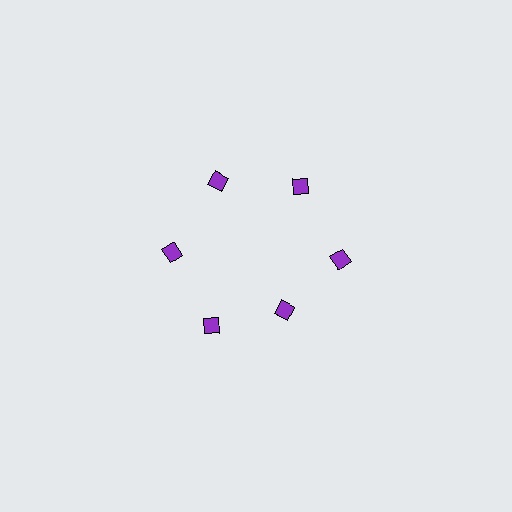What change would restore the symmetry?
The symmetry would be restored by moving it outward, back onto the ring so that all 6 diamonds sit at equal angles and equal distance from the center.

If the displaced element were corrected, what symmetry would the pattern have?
It would have 6-fold rotational symmetry — the pattern would map onto itself every 60 degrees.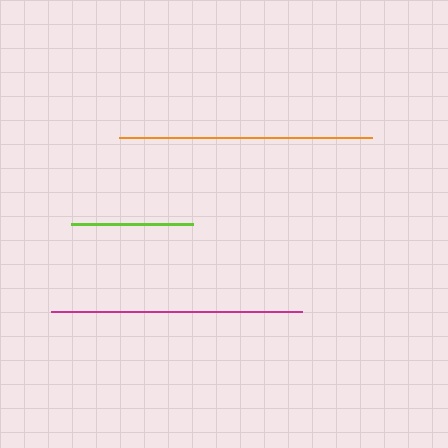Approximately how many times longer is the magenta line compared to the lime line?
The magenta line is approximately 2.1 times the length of the lime line.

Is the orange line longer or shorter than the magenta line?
The orange line is longer than the magenta line.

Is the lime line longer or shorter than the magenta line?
The magenta line is longer than the lime line.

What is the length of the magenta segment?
The magenta segment is approximately 251 pixels long.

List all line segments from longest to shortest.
From longest to shortest: orange, magenta, lime.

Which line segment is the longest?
The orange line is the longest at approximately 253 pixels.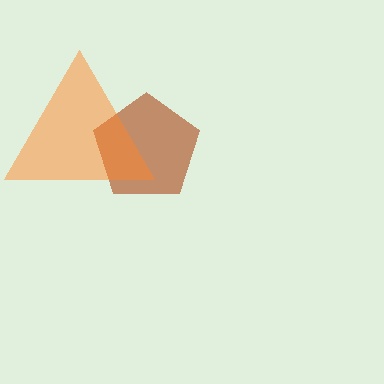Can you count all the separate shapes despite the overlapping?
Yes, there are 2 separate shapes.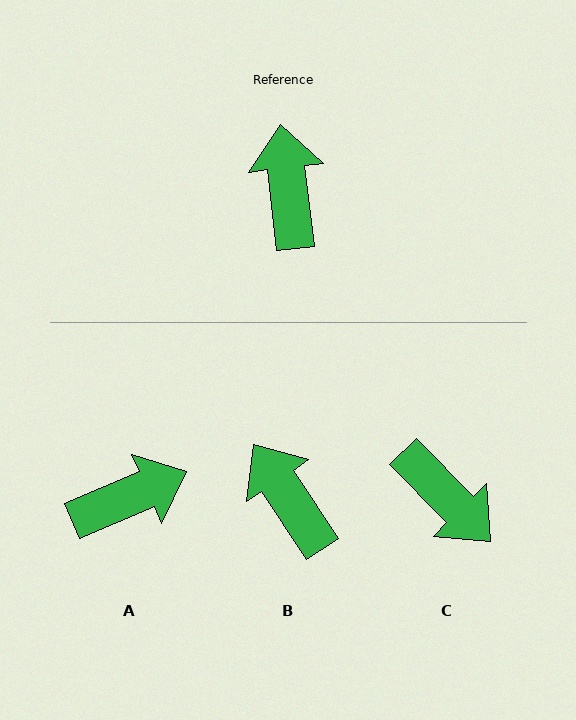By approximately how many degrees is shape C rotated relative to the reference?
Approximately 142 degrees clockwise.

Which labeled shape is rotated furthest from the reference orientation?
C, about 142 degrees away.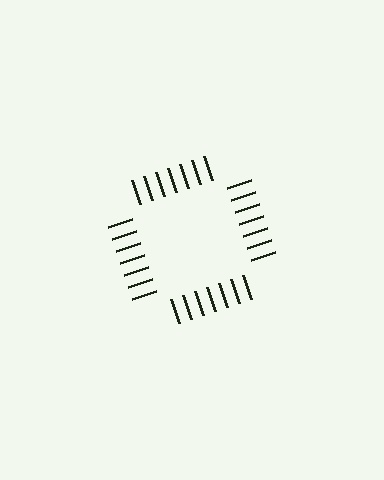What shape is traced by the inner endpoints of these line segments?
An illusory square — the line segments terminate on its edges but no continuous stroke is drawn.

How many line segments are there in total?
28 — 7 along each of the 4 edges.